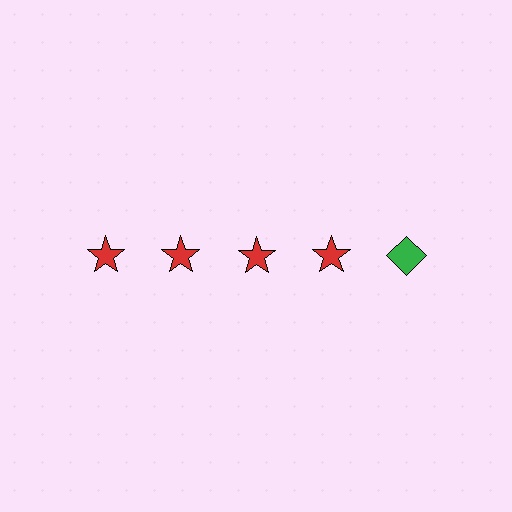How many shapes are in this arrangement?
There are 5 shapes arranged in a grid pattern.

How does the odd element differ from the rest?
It differs in both color (green instead of red) and shape (diamond instead of star).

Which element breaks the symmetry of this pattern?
The green diamond in the top row, rightmost column breaks the symmetry. All other shapes are red stars.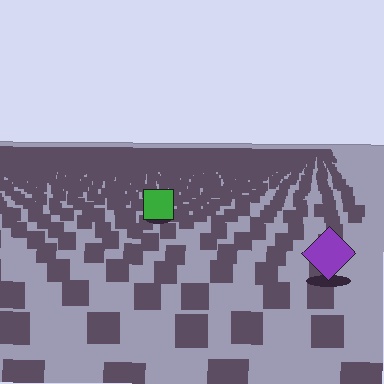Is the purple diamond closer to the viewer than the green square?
Yes. The purple diamond is closer — you can tell from the texture gradient: the ground texture is coarser near it.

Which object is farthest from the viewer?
The green square is farthest from the viewer. It appears smaller and the ground texture around it is denser.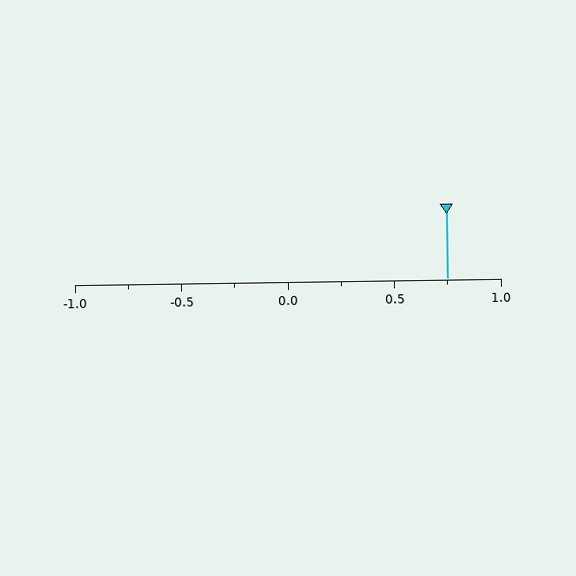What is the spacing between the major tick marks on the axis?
The major ticks are spaced 0.5 apart.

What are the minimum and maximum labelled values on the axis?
The axis runs from -1.0 to 1.0.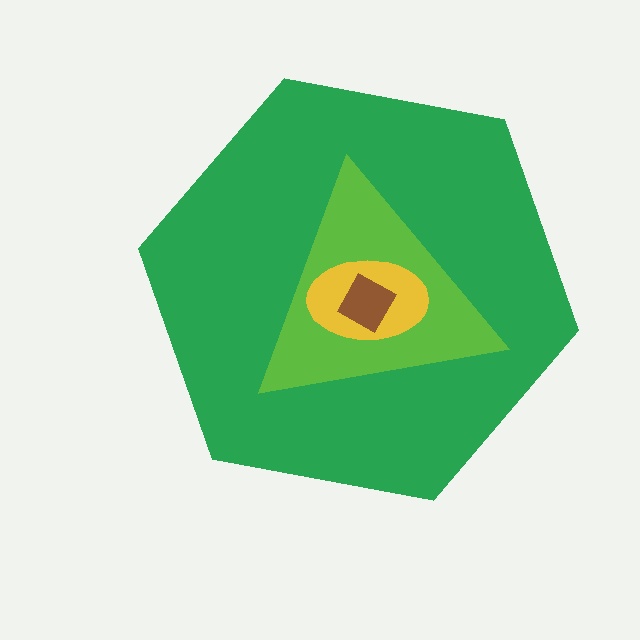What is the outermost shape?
The green hexagon.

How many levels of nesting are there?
4.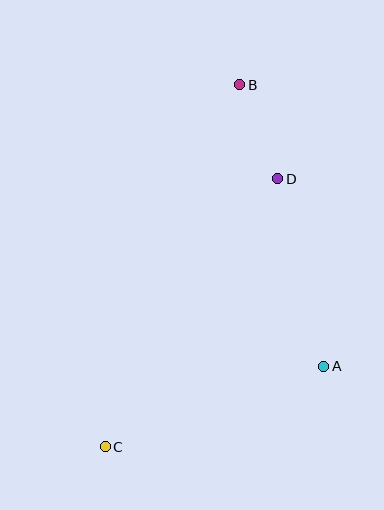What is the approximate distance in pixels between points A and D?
The distance between A and D is approximately 193 pixels.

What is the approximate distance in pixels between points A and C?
The distance between A and C is approximately 233 pixels.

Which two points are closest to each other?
Points B and D are closest to each other.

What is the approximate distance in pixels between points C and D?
The distance between C and D is approximately 319 pixels.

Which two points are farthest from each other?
Points B and C are farthest from each other.